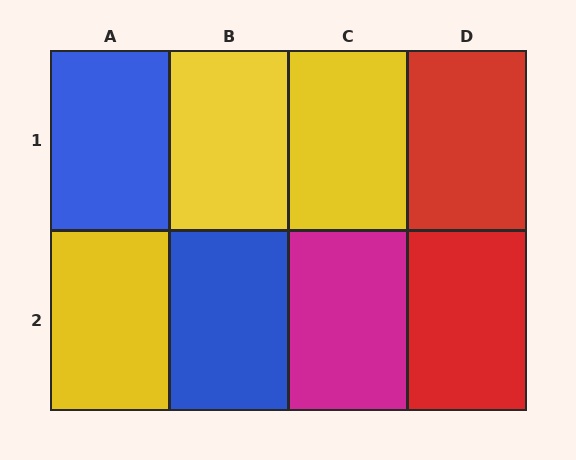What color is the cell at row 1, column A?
Blue.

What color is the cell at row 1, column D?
Red.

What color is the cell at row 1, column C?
Yellow.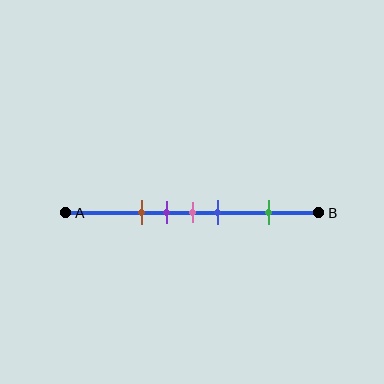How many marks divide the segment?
There are 5 marks dividing the segment.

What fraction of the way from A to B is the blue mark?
The blue mark is approximately 60% (0.6) of the way from A to B.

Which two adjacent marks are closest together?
The purple and pink marks are the closest adjacent pair.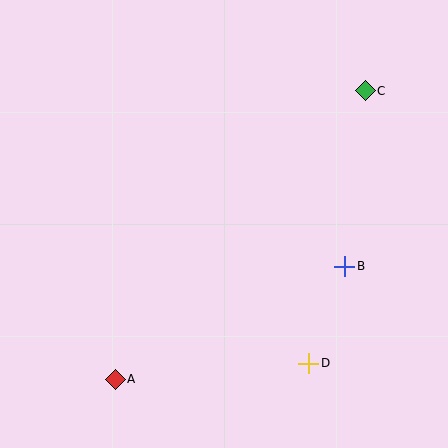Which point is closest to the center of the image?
Point B at (345, 266) is closest to the center.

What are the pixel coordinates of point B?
Point B is at (345, 266).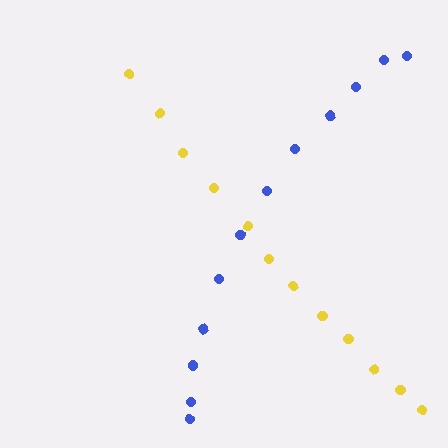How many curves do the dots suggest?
There are 2 distinct paths.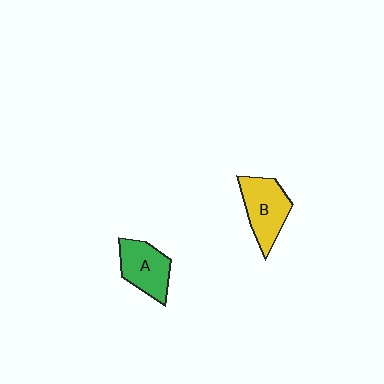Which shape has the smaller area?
Shape A (green).